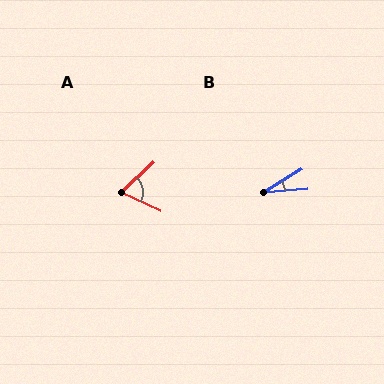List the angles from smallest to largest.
B (27°), A (69°).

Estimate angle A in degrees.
Approximately 69 degrees.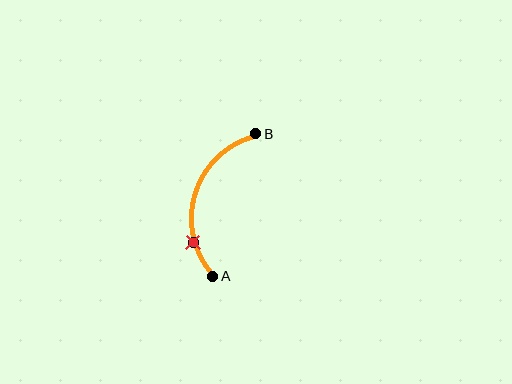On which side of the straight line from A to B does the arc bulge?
The arc bulges to the left of the straight line connecting A and B.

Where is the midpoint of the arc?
The arc midpoint is the point on the curve farthest from the straight line joining A and B. It sits to the left of that line.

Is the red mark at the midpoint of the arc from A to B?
No. The red mark lies on the arc but is closer to endpoint A. The arc midpoint would be at the point on the curve equidistant along the arc from both A and B.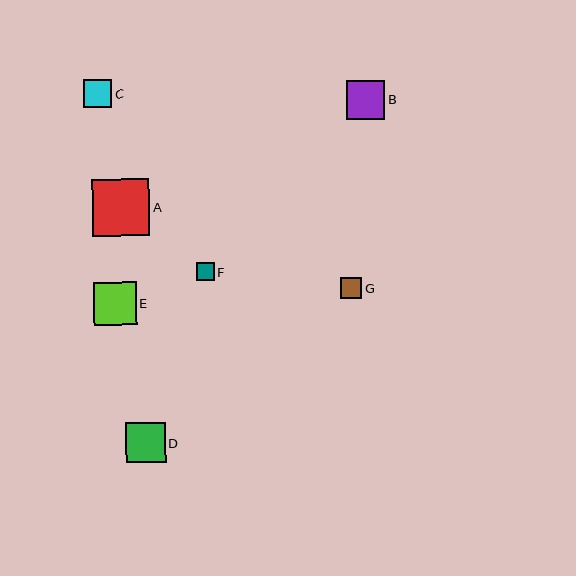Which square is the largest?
Square A is the largest with a size of approximately 57 pixels.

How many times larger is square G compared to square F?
Square G is approximately 1.2 times the size of square F.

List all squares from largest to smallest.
From largest to smallest: A, E, D, B, C, G, F.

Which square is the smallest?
Square F is the smallest with a size of approximately 18 pixels.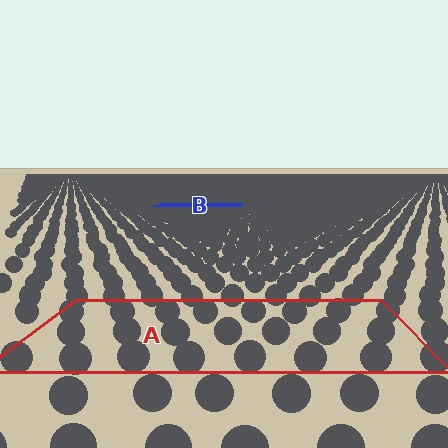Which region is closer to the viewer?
Region A is closer. The texture elements there are larger and more spread out.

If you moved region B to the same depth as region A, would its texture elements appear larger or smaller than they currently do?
They would appear larger. At a closer depth, the same texture elements are projected at a bigger on-screen size.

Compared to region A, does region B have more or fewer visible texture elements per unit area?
Region B has more texture elements per unit area — they are packed more densely because it is farther away.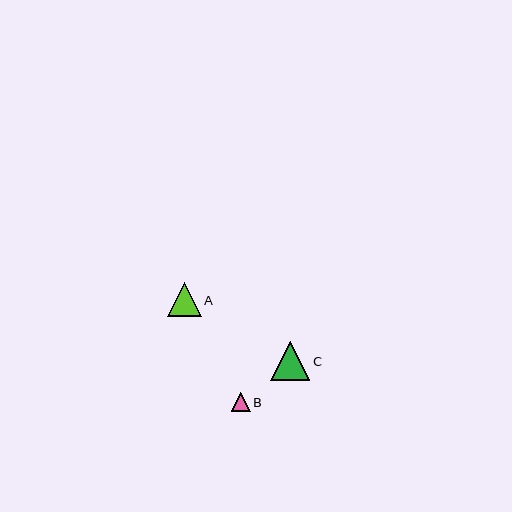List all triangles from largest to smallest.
From largest to smallest: C, A, B.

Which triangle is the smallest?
Triangle B is the smallest with a size of approximately 19 pixels.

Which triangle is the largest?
Triangle C is the largest with a size of approximately 39 pixels.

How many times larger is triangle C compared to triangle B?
Triangle C is approximately 2.0 times the size of triangle B.